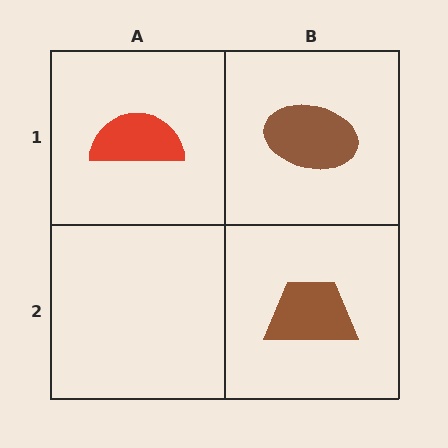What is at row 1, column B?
A brown ellipse.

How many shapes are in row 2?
1 shape.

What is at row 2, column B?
A brown trapezoid.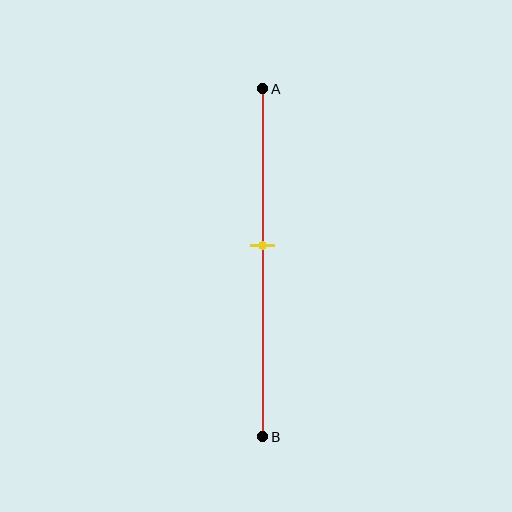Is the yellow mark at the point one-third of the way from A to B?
No, the mark is at about 45% from A, not at the 33% one-third point.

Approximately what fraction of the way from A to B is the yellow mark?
The yellow mark is approximately 45% of the way from A to B.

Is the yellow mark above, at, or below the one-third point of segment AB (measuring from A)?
The yellow mark is below the one-third point of segment AB.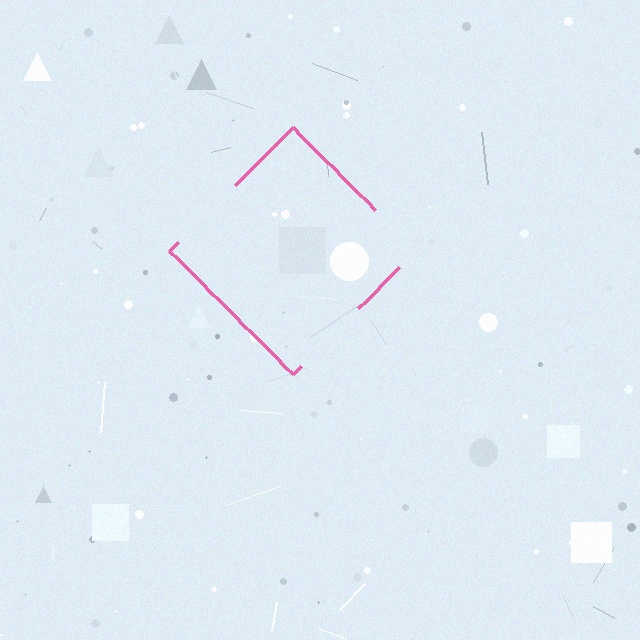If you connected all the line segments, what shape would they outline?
They would outline a diamond.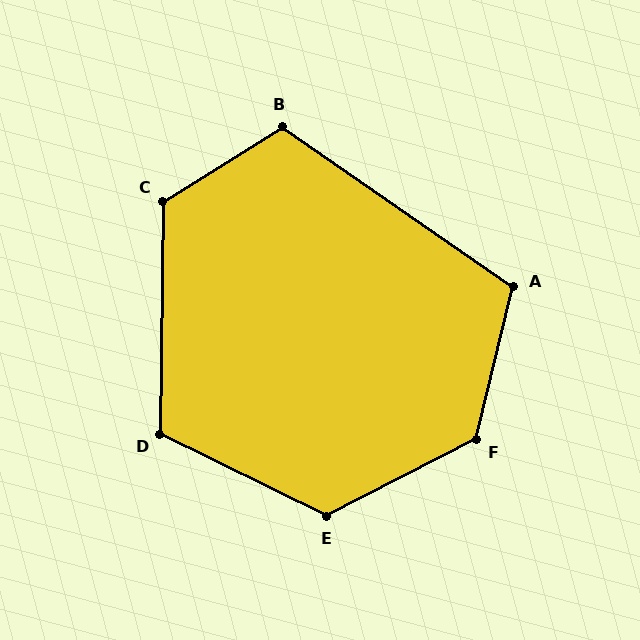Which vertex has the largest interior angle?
F, at approximately 131 degrees.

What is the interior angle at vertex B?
Approximately 113 degrees (obtuse).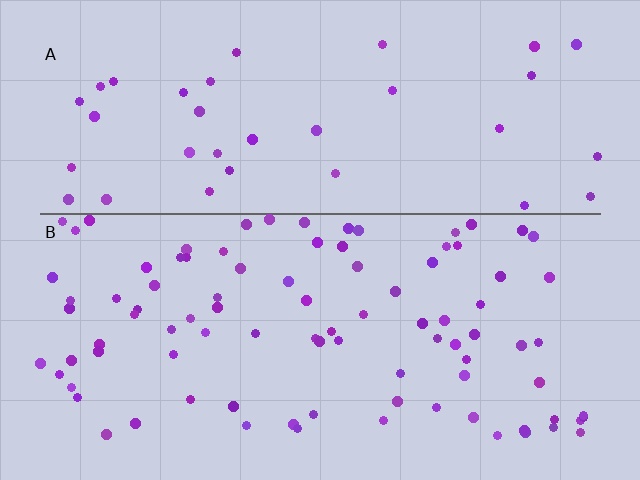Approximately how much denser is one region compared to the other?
Approximately 2.5× — region B over region A.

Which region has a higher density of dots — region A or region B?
B (the bottom).